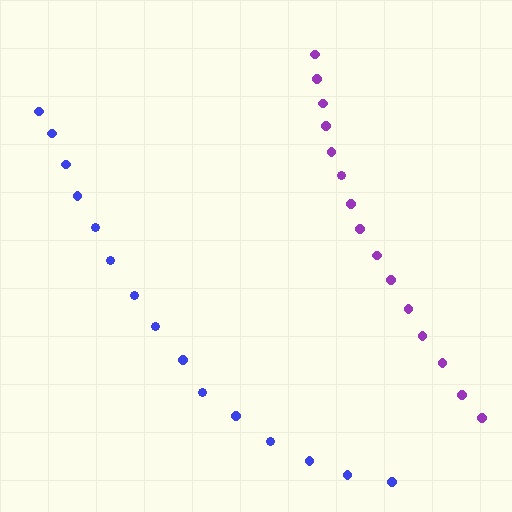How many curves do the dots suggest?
There are 2 distinct paths.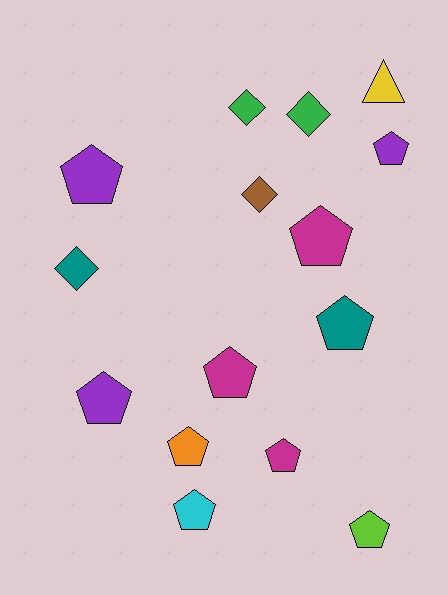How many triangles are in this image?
There is 1 triangle.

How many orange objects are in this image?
There is 1 orange object.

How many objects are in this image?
There are 15 objects.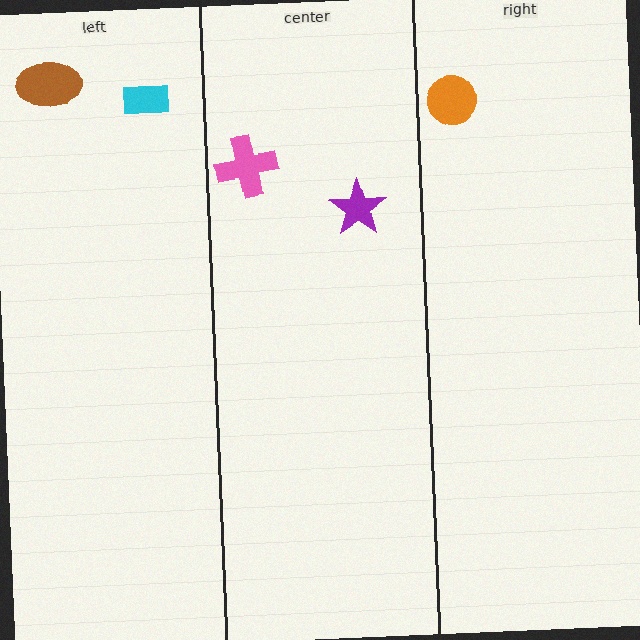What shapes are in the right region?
The orange circle.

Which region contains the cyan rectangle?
The left region.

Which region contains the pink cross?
The center region.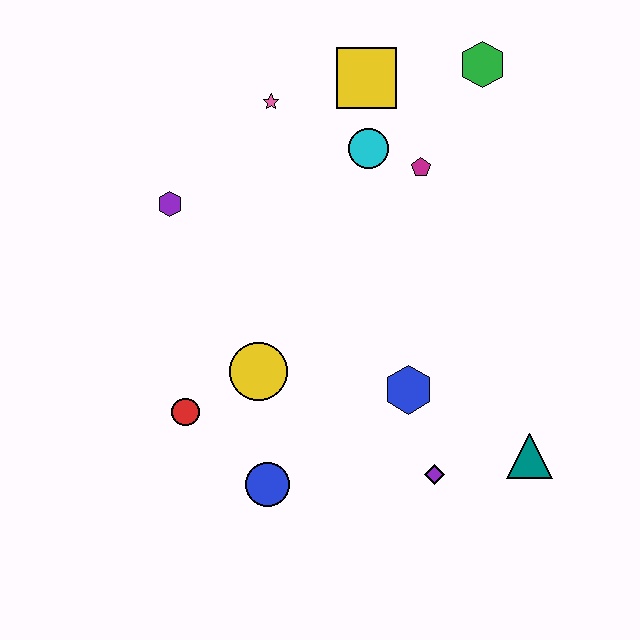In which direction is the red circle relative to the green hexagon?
The red circle is below the green hexagon.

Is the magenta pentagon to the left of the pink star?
No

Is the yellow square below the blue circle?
No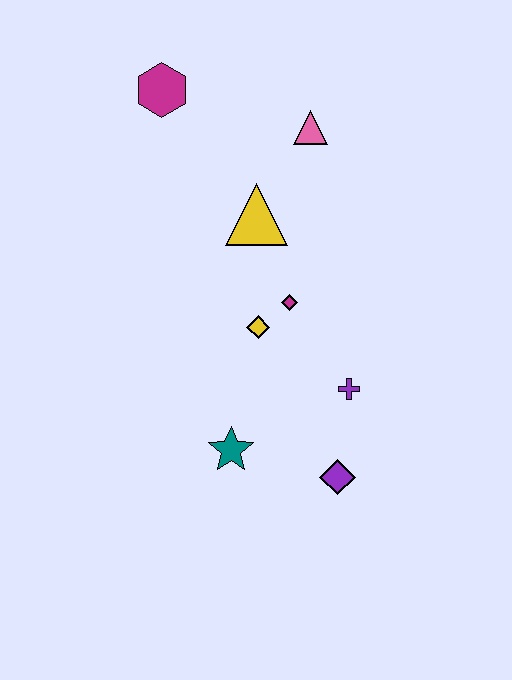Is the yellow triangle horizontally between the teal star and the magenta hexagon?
No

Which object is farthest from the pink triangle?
The purple diamond is farthest from the pink triangle.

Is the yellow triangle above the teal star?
Yes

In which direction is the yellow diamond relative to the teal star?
The yellow diamond is above the teal star.